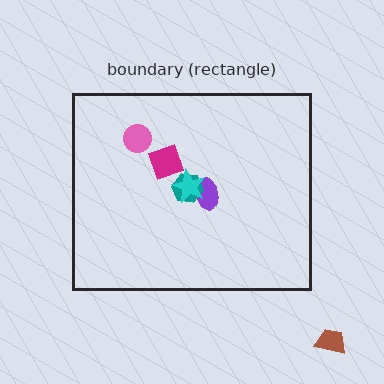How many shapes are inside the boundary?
5 inside, 1 outside.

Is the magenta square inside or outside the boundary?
Inside.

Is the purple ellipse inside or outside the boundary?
Inside.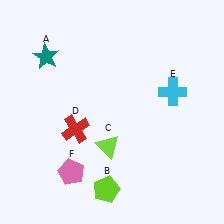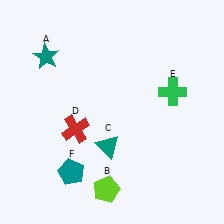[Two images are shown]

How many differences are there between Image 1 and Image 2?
There are 3 differences between the two images.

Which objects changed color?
C changed from lime to teal. E changed from cyan to green. F changed from pink to teal.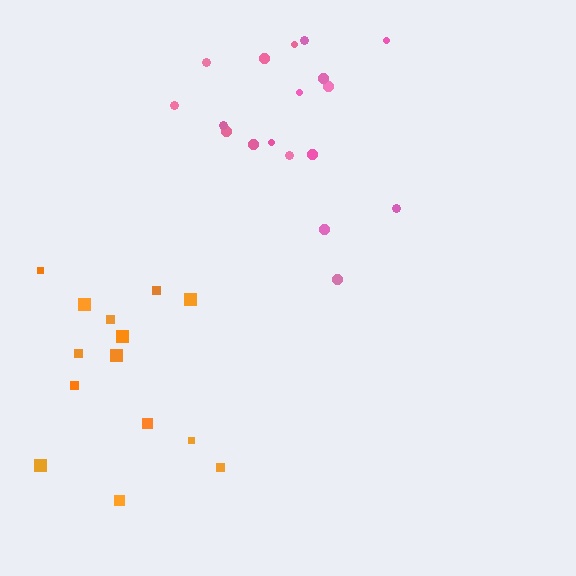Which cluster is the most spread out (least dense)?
Orange.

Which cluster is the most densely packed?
Pink.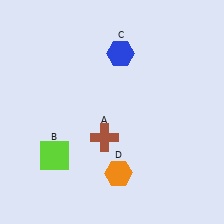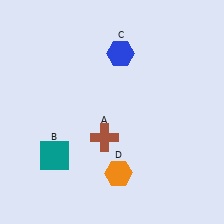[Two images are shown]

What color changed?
The square (B) changed from lime in Image 1 to teal in Image 2.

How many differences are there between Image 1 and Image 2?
There is 1 difference between the two images.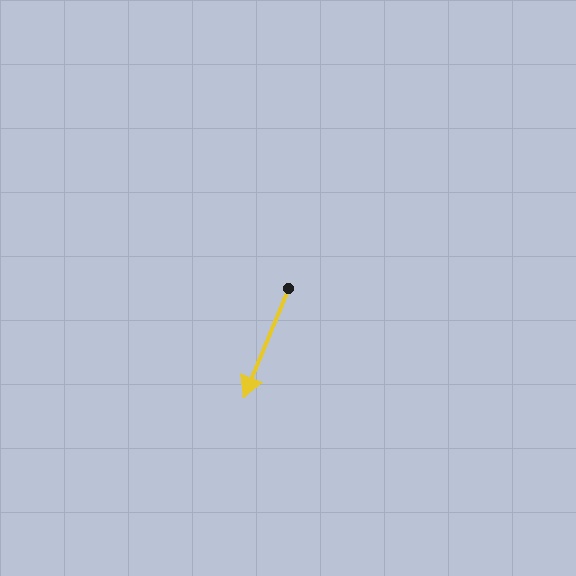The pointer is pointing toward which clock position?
Roughly 7 o'clock.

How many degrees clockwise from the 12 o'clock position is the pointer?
Approximately 202 degrees.